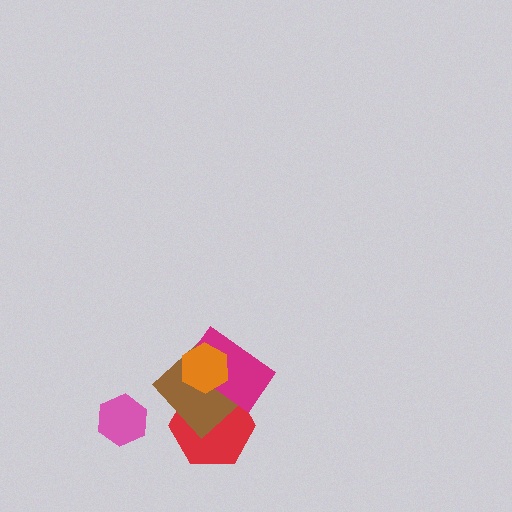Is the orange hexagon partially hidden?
No, no other shape covers it.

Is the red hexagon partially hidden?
Yes, it is partially covered by another shape.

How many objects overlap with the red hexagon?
3 objects overlap with the red hexagon.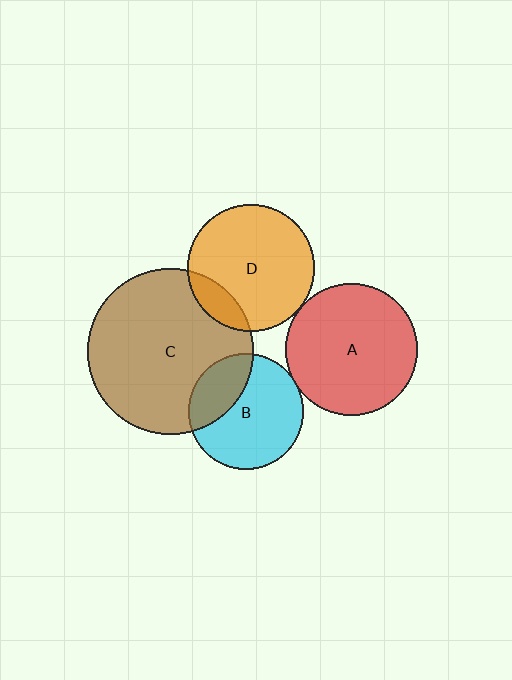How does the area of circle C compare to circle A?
Approximately 1.6 times.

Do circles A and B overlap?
Yes.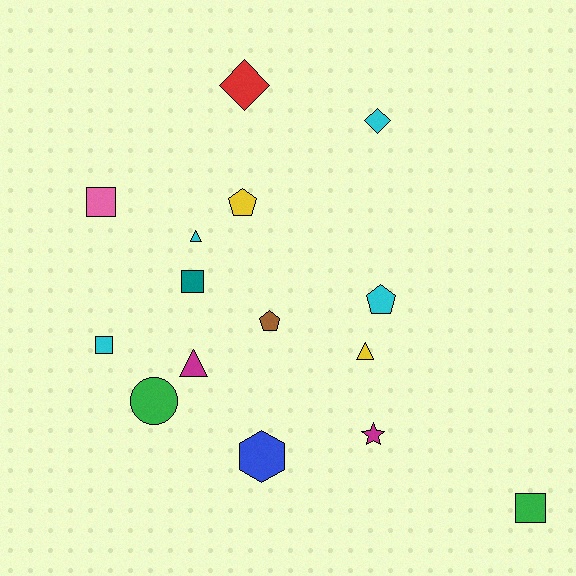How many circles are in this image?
There is 1 circle.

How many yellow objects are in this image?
There are 2 yellow objects.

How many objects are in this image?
There are 15 objects.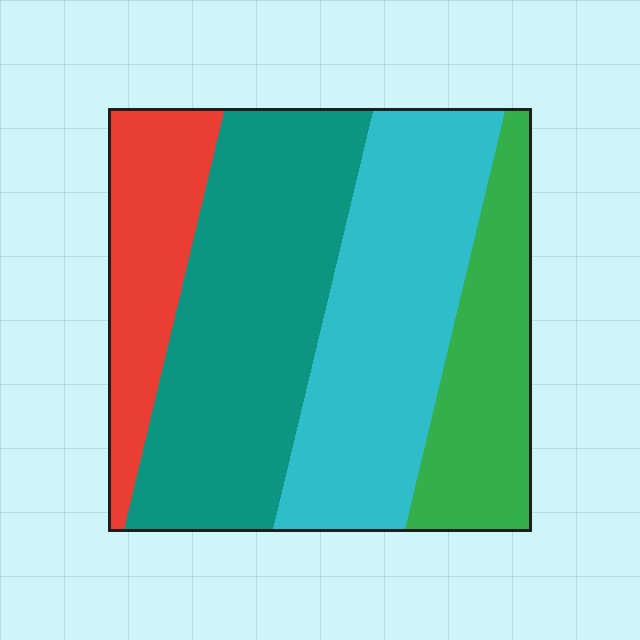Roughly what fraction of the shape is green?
Green takes up less than a quarter of the shape.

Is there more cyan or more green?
Cyan.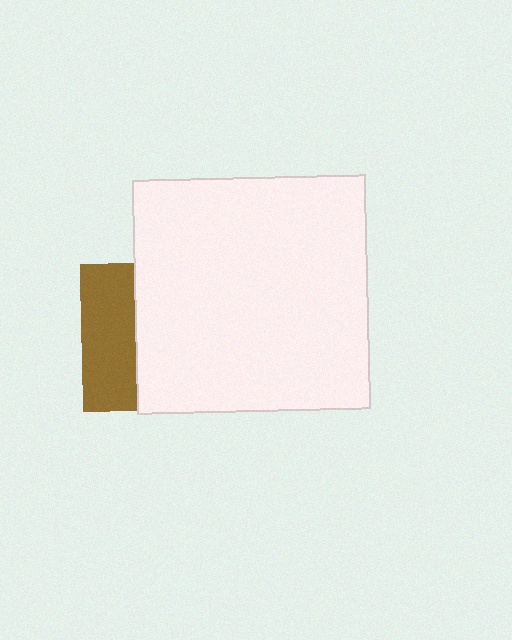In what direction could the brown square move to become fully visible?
The brown square could move left. That would shift it out from behind the white square entirely.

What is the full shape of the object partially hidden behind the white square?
The partially hidden object is a brown square.